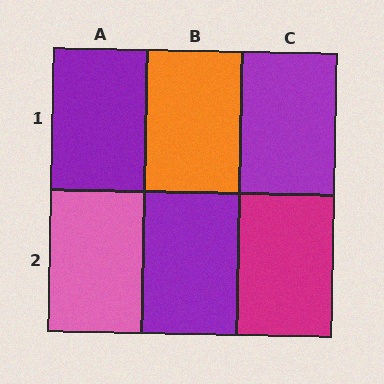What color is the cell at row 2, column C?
Magenta.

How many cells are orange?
1 cell is orange.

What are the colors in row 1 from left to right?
Purple, orange, purple.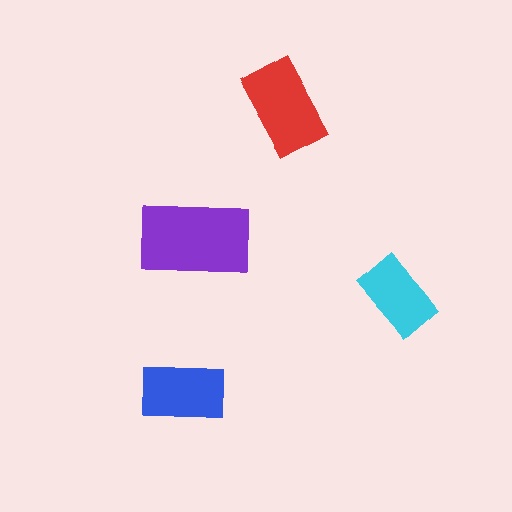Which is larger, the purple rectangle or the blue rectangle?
The purple one.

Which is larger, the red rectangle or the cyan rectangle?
The red one.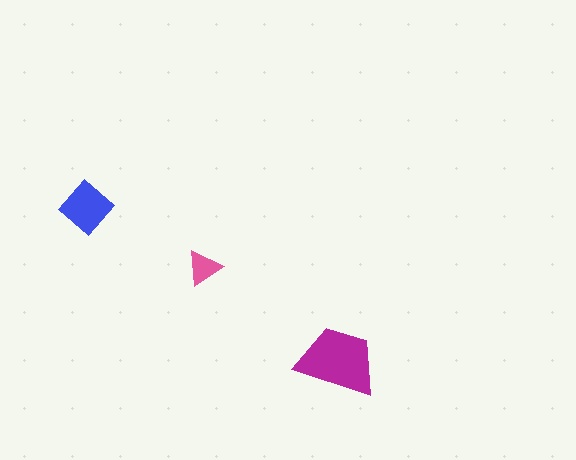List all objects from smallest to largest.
The pink triangle, the blue diamond, the magenta trapezoid.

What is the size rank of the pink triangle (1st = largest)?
3rd.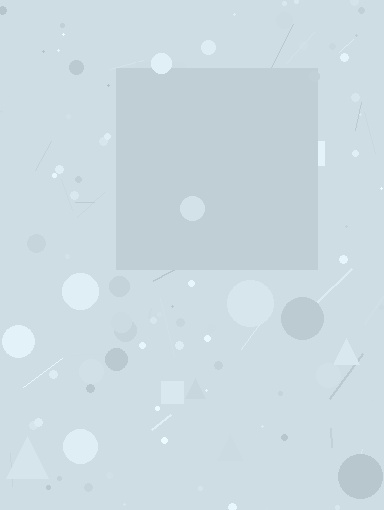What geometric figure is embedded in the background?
A square is embedded in the background.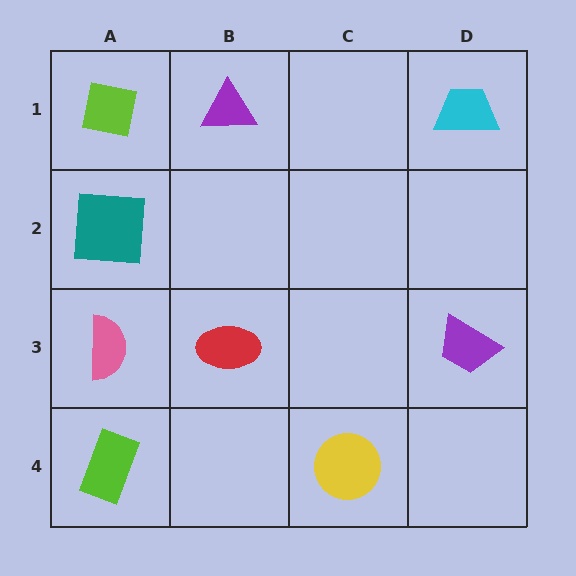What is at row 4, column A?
A lime rectangle.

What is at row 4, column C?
A yellow circle.